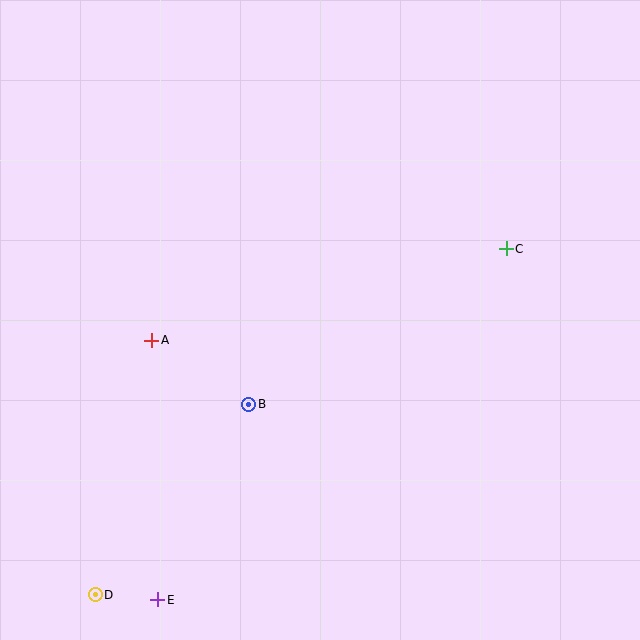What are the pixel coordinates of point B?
Point B is at (249, 404).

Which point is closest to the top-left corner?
Point A is closest to the top-left corner.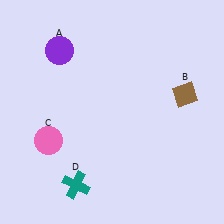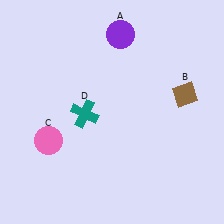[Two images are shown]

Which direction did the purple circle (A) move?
The purple circle (A) moved right.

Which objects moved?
The objects that moved are: the purple circle (A), the teal cross (D).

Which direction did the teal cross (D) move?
The teal cross (D) moved up.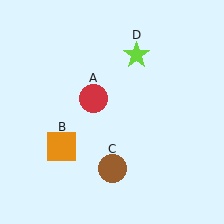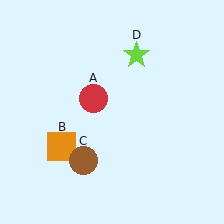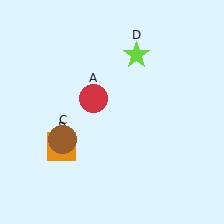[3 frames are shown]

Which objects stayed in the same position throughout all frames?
Red circle (object A) and orange square (object B) and lime star (object D) remained stationary.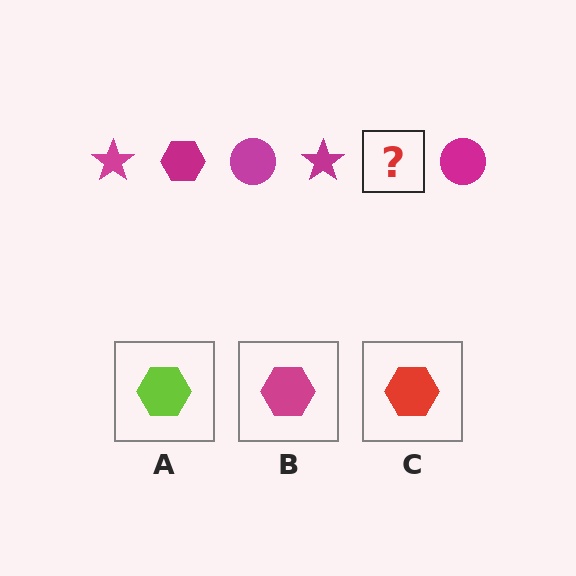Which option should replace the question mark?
Option B.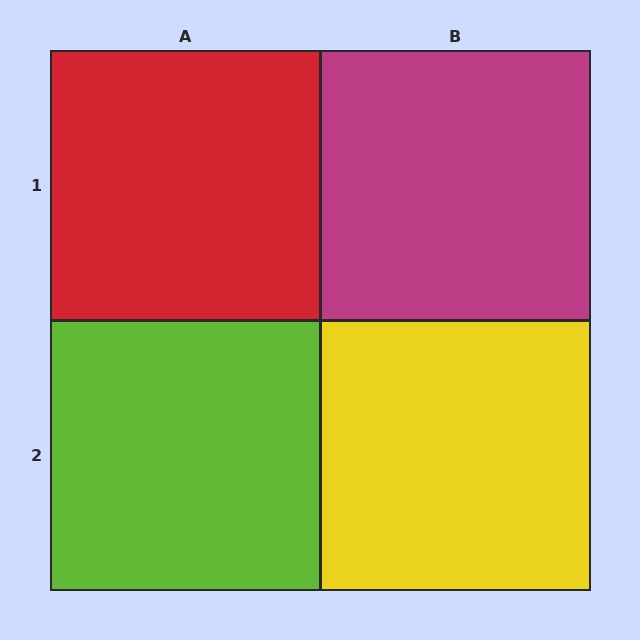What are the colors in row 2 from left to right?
Lime, yellow.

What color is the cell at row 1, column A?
Red.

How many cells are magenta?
1 cell is magenta.